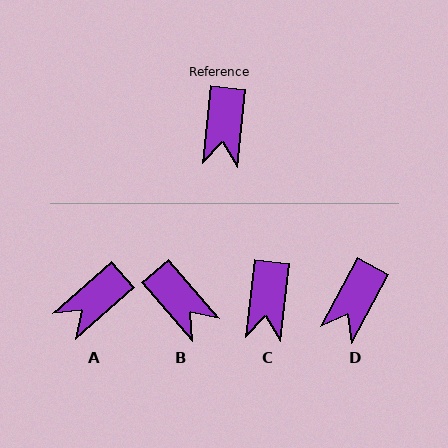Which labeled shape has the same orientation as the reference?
C.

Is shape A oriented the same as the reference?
No, it is off by about 42 degrees.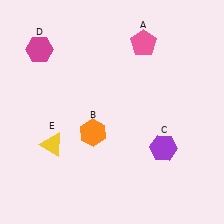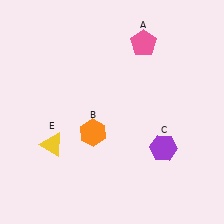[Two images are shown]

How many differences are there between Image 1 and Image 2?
There is 1 difference between the two images.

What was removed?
The magenta hexagon (D) was removed in Image 2.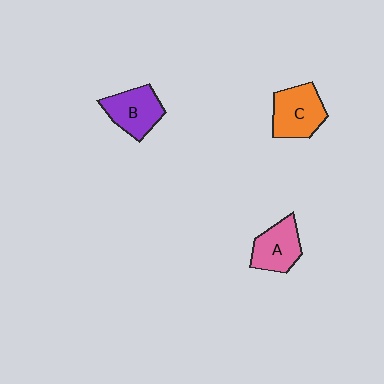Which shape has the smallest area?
Shape A (pink).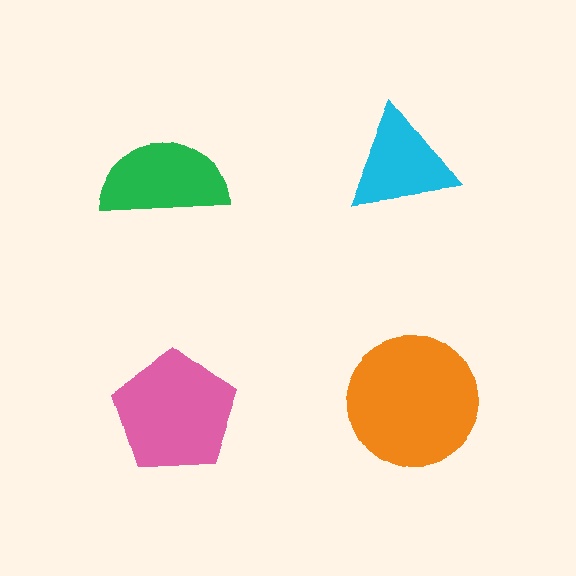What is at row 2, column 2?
An orange circle.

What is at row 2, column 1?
A pink pentagon.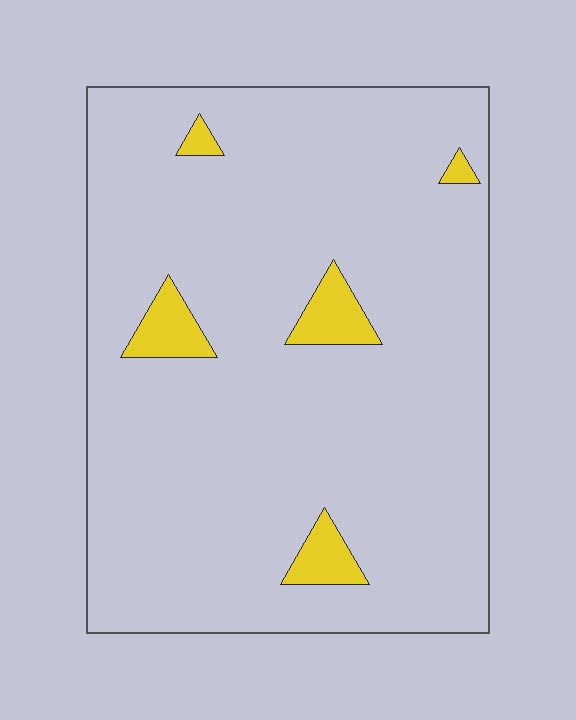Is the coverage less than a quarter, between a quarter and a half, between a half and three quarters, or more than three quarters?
Less than a quarter.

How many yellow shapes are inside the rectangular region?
5.